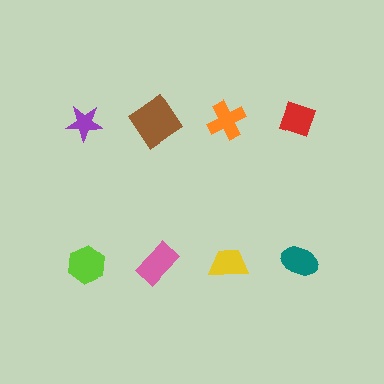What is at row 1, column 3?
An orange cross.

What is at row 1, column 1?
A purple star.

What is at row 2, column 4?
A teal ellipse.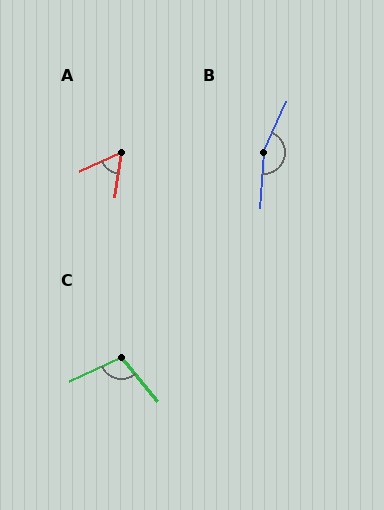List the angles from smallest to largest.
A (57°), C (105°), B (159°).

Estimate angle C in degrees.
Approximately 105 degrees.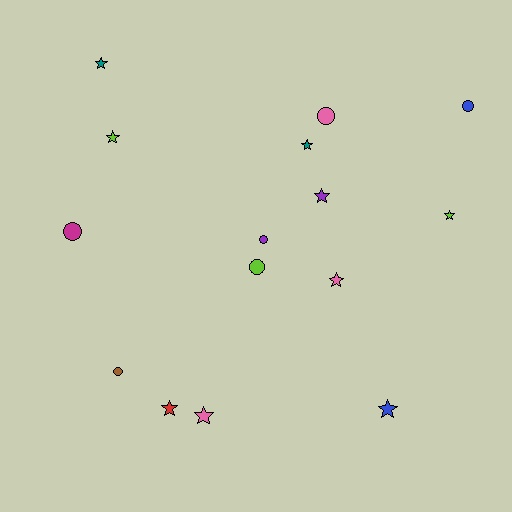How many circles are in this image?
There are 6 circles.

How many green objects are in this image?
There are no green objects.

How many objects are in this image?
There are 15 objects.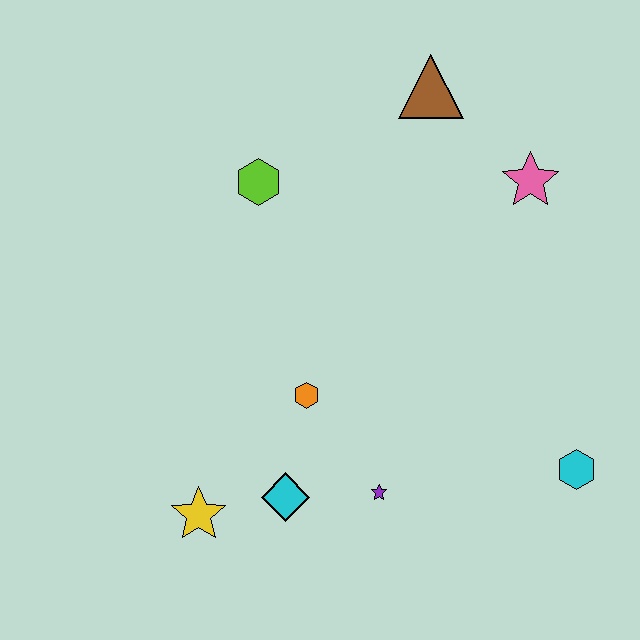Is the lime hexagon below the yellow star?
No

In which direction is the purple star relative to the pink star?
The purple star is below the pink star.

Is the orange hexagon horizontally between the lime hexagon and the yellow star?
No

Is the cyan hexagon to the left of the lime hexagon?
No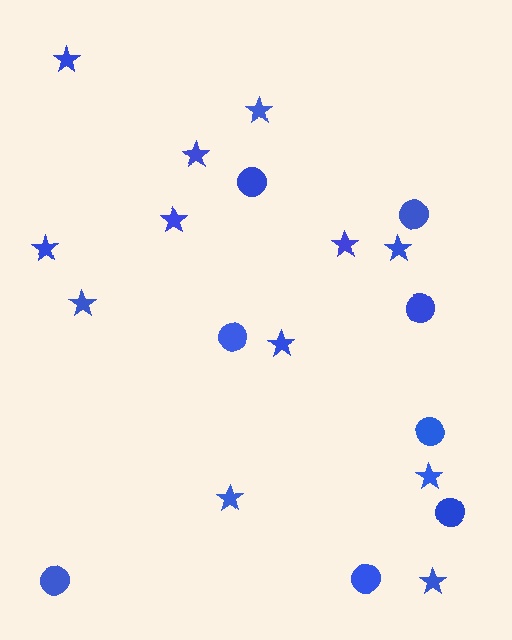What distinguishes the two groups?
There are 2 groups: one group of stars (12) and one group of circles (8).